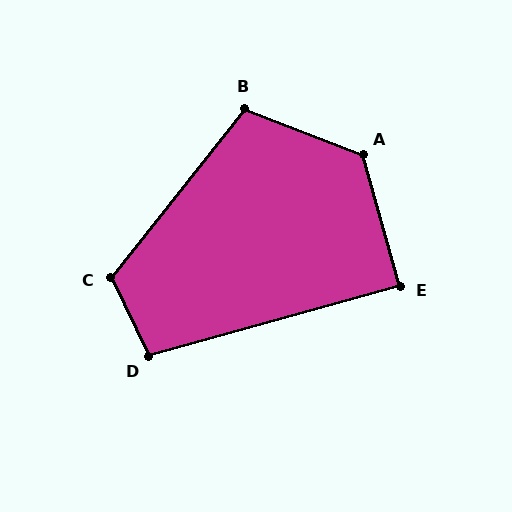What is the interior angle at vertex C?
Approximately 116 degrees (obtuse).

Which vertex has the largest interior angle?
A, at approximately 127 degrees.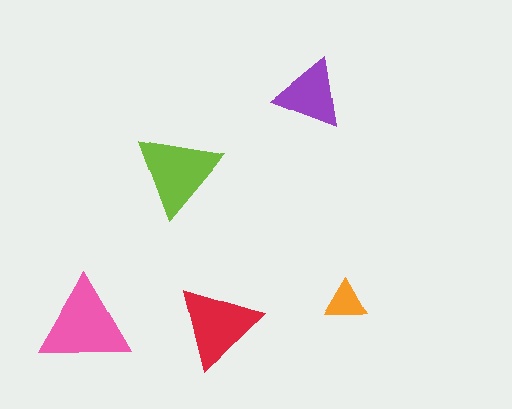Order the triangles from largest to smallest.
the pink one, the lime one, the red one, the purple one, the orange one.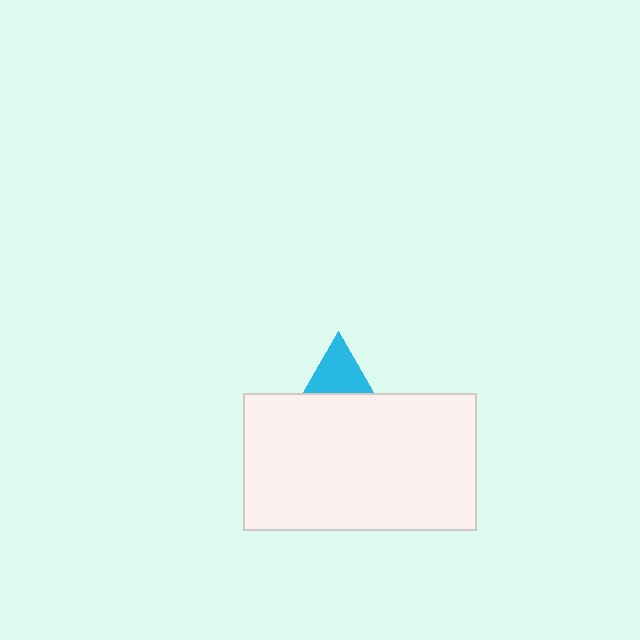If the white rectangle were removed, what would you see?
You would see the complete cyan triangle.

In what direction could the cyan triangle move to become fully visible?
The cyan triangle could move up. That would shift it out from behind the white rectangle entirely.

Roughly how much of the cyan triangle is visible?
A small part of it is visible (roughly 37%).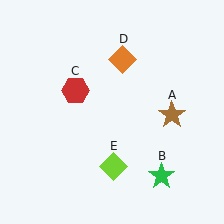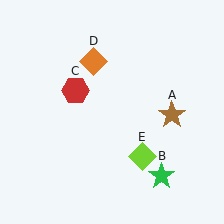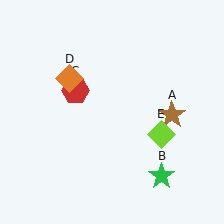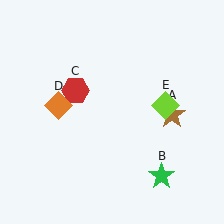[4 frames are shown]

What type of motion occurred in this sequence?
The orange diamond (object D), lime diamond (object E) rotated counterclockwise around the center of the scene.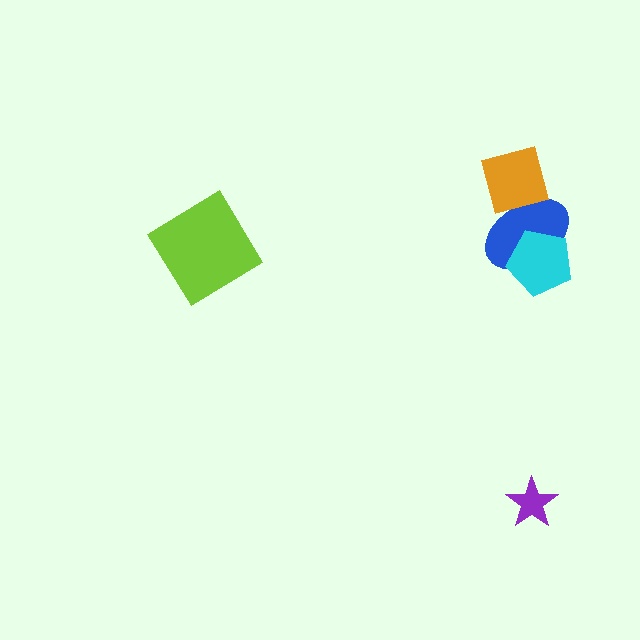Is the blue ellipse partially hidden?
Yes, it is partially covered by another shape.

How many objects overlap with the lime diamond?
0 objects overlap with the lime diamond.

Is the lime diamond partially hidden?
No, no other shape covers it.